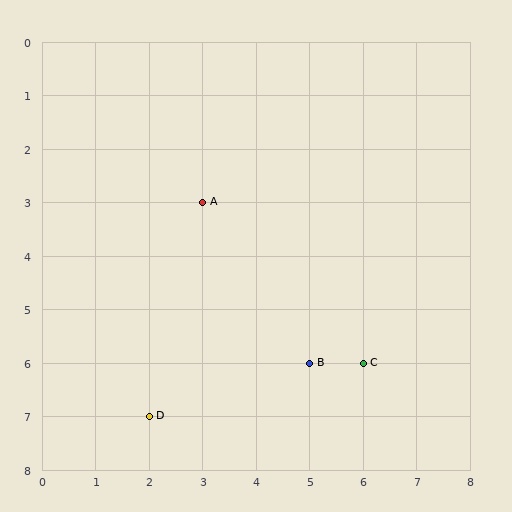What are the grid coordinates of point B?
Point B is at grid coordinates (5, 6).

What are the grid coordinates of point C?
Point C is at grid coordinates (6, 6).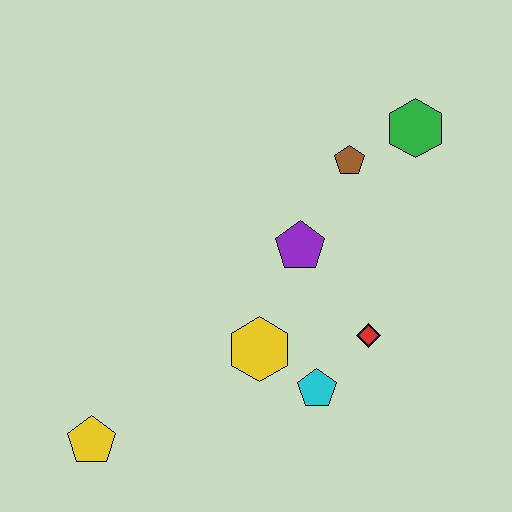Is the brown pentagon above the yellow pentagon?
Yes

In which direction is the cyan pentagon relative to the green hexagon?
The cyan pentagon is below the green hexagon.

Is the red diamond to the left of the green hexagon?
Yes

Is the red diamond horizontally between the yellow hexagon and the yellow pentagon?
No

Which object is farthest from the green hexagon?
The yellow pentagon is farthest from the green hexagon.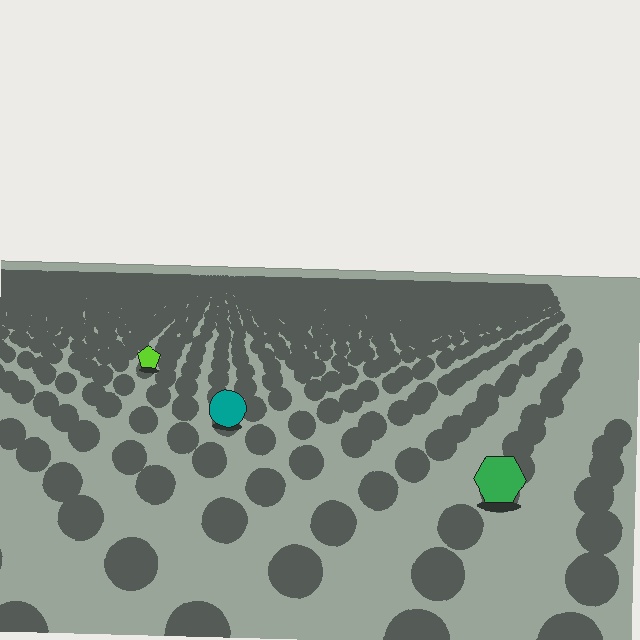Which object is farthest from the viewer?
The lime pentagon is farthest from the viewer. It appears smaller and the ground texture around it is denser.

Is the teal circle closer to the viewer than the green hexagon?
No. The green hexagon is closer — you can tell from the texture gradient: the ground texture is coarser near it.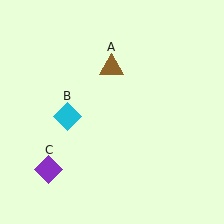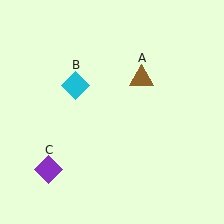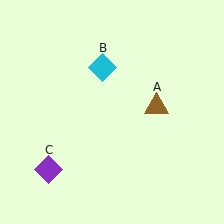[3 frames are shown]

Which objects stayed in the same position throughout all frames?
Purple diamond (object C) remained stationary.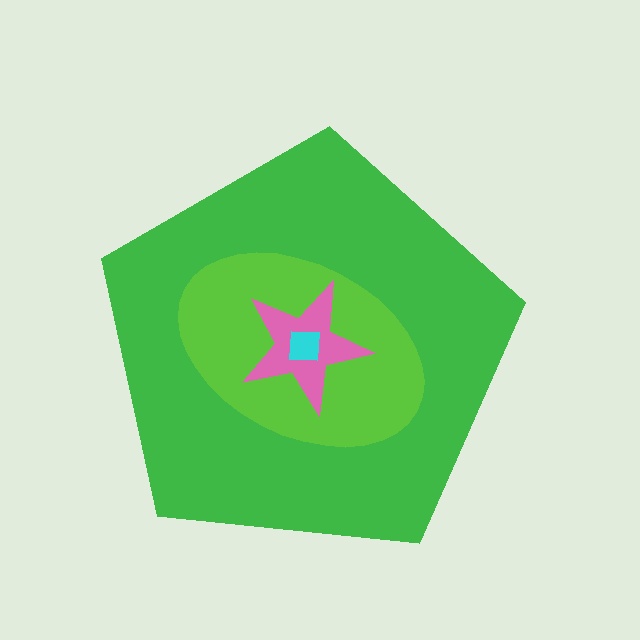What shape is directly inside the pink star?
The cyan square.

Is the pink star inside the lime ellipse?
Yes.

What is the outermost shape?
The green pentagon.